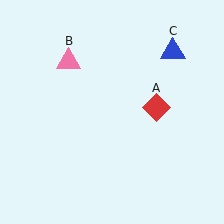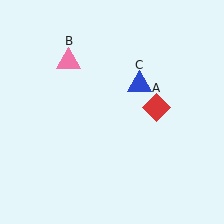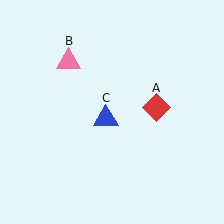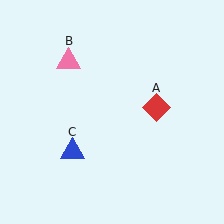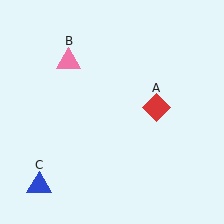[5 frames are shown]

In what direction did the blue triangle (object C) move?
The blue triangle (object C) moved down and to the left.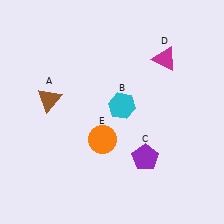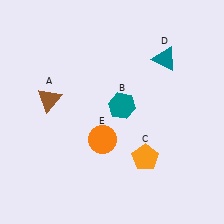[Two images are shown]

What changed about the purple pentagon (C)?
In Image 1, C is purple. In Image 2, it changed to orange.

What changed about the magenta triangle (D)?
In Image 1, D is magenta. In Image 2, it changed to teal.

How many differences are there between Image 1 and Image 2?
There are 3 differences between the two images.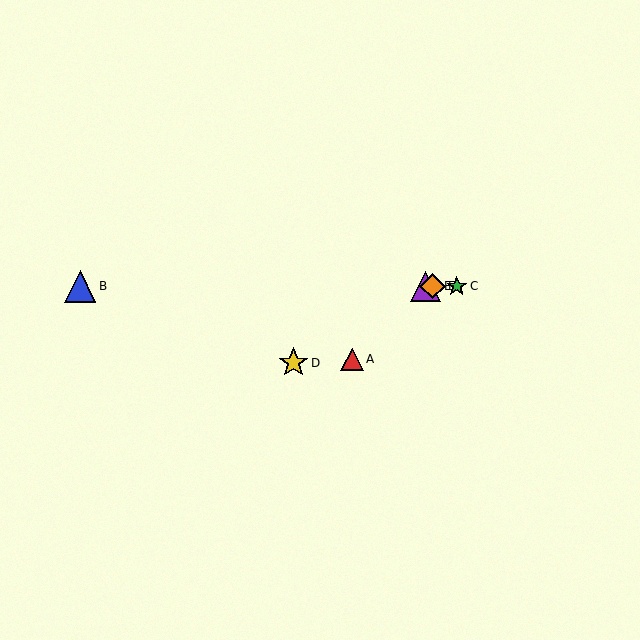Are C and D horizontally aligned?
No, C is at y≈286 and D is at y≈363.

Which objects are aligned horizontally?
Objects B, C, E, F are aligned horizontally.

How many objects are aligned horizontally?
4 objects (B, C, E, F) are aligned horizontally.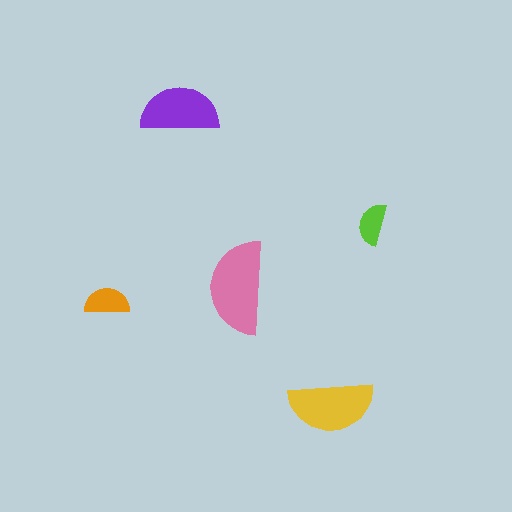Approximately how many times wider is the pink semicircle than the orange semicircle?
About 2 times wider.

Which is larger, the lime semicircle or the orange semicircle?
The orange one.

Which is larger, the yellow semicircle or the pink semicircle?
The pink one.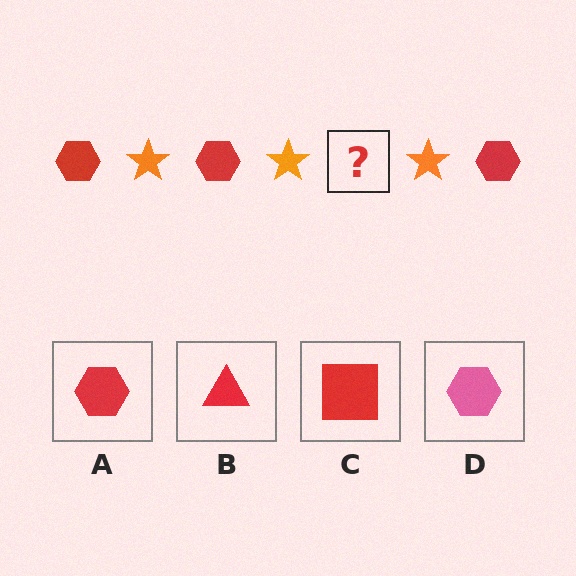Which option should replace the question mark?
Option A.